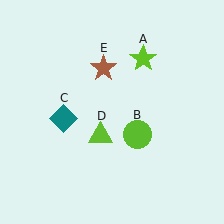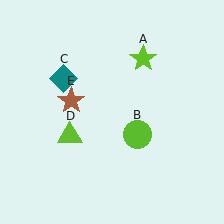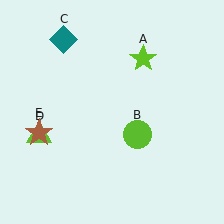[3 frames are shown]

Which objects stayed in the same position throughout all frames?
Lime star (object A) and lime circle (object B) remained stationary.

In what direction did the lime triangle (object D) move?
The lime triangle (object D) moved left.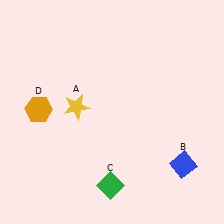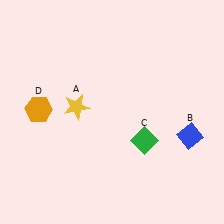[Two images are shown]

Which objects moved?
The objects that moved are: the blue diamond (B), the green diamond (C).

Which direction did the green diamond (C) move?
The green diamond (C) moved up.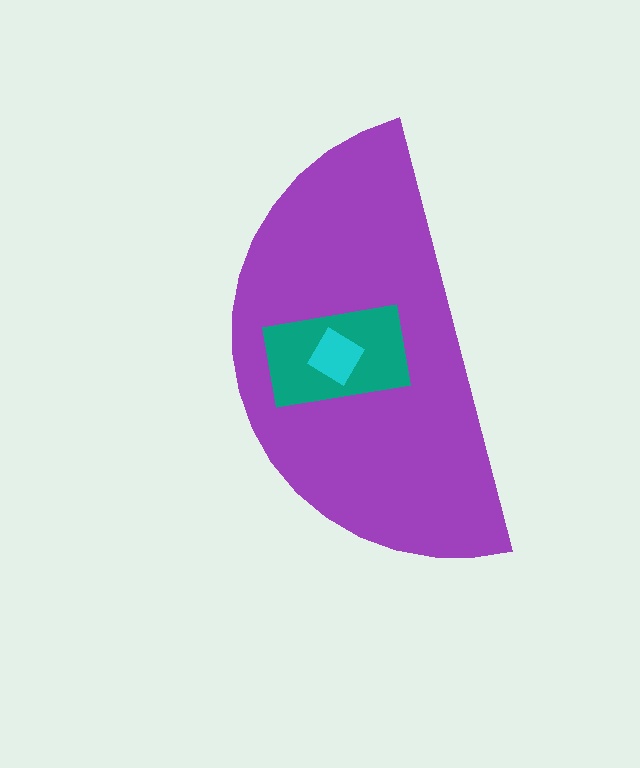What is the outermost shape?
The purple semicircle.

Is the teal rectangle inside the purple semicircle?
Yes.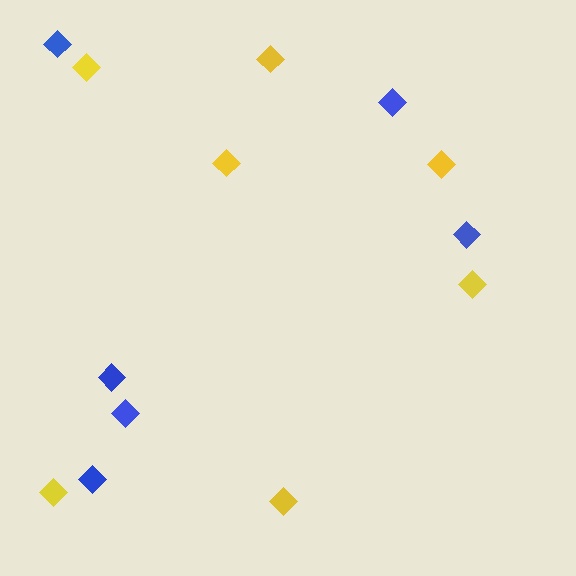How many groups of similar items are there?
There are 2 groups: one group of blue diamonds (6) and one group of yellow diamonds (7).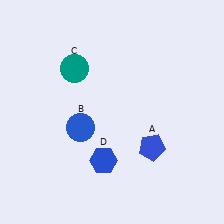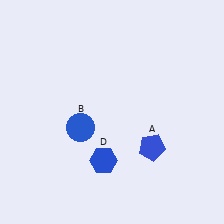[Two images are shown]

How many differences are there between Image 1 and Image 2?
There is 1 difference between the two images.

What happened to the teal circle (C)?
The teal circle (C) was removed in Image 2. It was in the top-left area of Image 1.